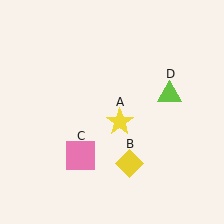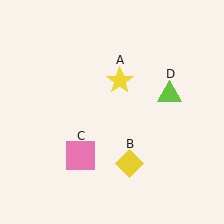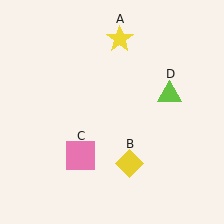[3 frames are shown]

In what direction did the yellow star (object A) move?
The yellow star (object A) moved up.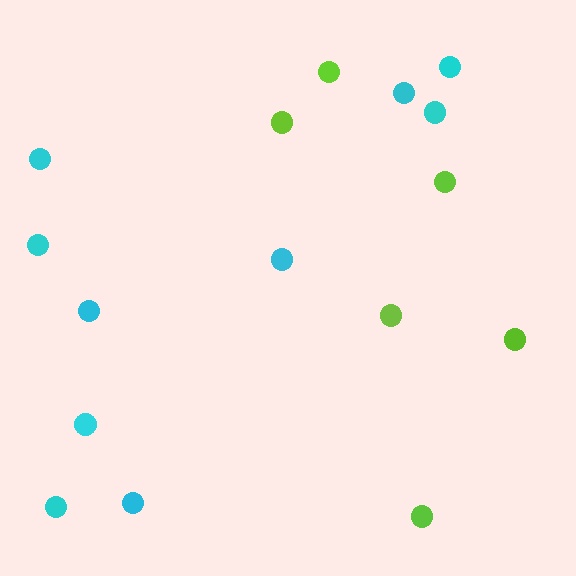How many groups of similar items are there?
There are 2 groups: one group of lime circles (6) and one group of cyan circles (10).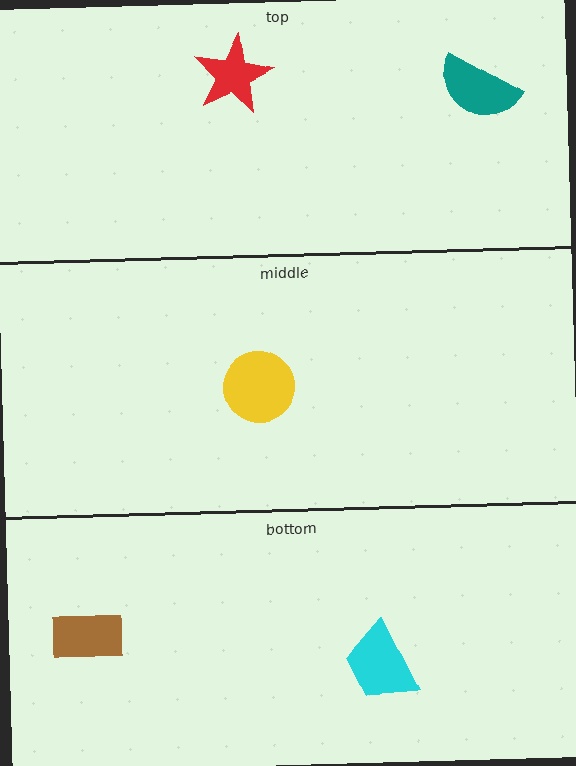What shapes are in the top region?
The red star, the teal semicircle.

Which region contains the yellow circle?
The middle region.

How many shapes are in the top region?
2.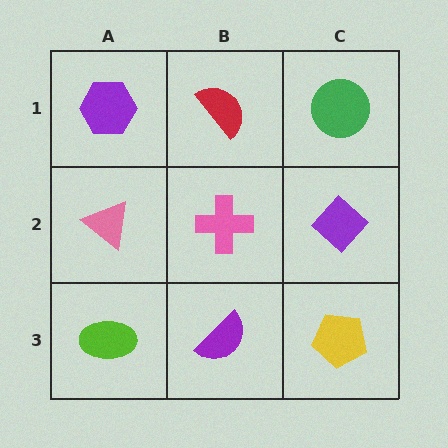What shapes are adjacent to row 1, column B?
A pink cross (row 2, column B), a purple hexagon (row 1, column A), a green circle (row 1, column C).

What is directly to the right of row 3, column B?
A yellow pentagon.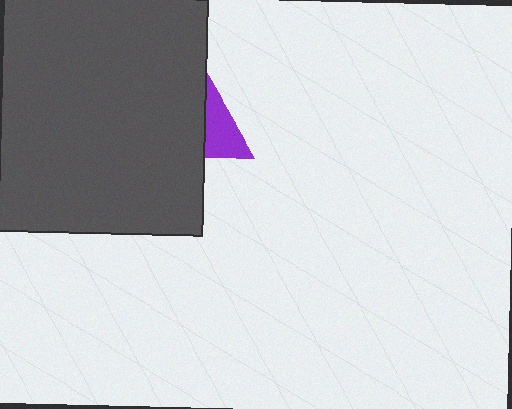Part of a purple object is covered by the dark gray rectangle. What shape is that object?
It is a triangle.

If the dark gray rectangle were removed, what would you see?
You would see the complete purple triangle.